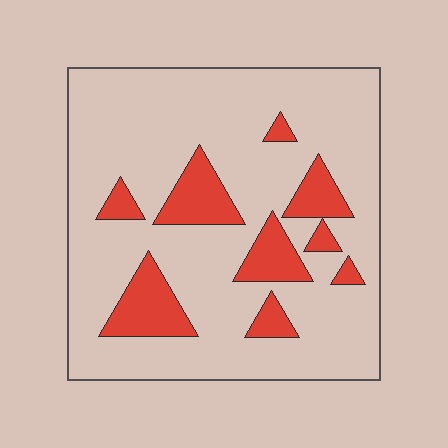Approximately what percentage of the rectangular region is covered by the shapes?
Approximately 20%.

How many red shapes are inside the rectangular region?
9.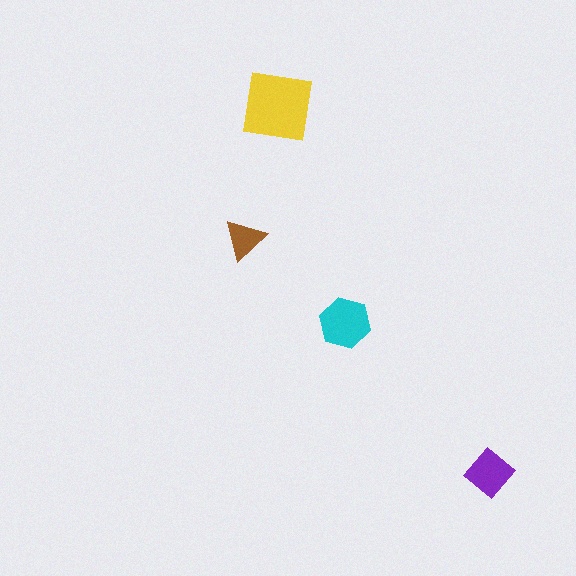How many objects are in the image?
There are 4 objects in the image.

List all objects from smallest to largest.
The brown triangle, the purple diamond, the cyan hexagon, the yellow square.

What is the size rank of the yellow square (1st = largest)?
1st.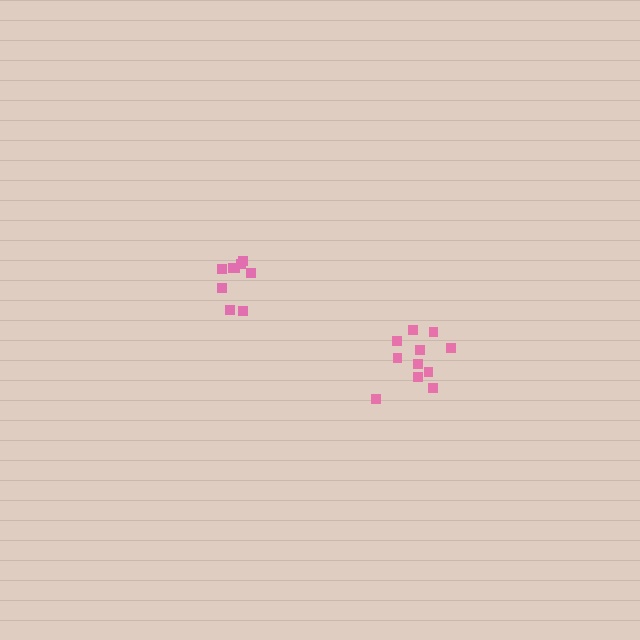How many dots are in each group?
Group 1: 11 dots, Group 2: 9 dots (20 total).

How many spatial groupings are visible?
There are 2 spatial groupings.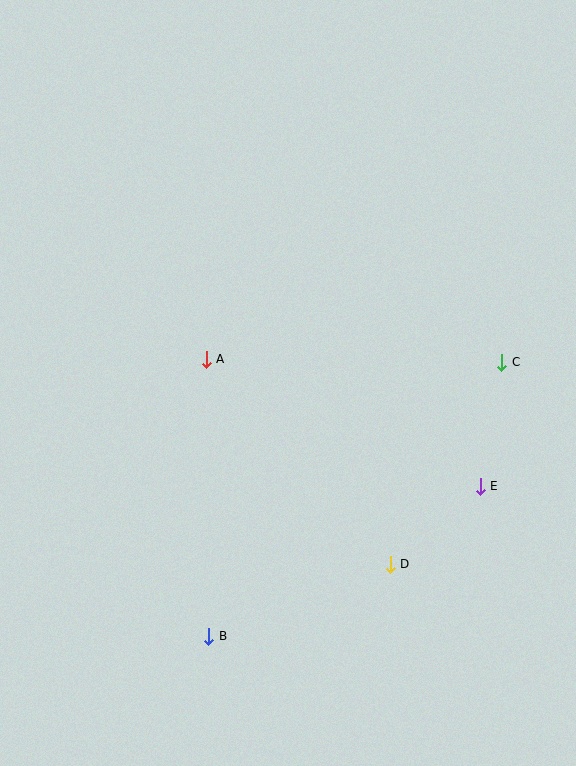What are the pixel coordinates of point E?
Point E is at (480, 486).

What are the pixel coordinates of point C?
Point C is at (502, 362).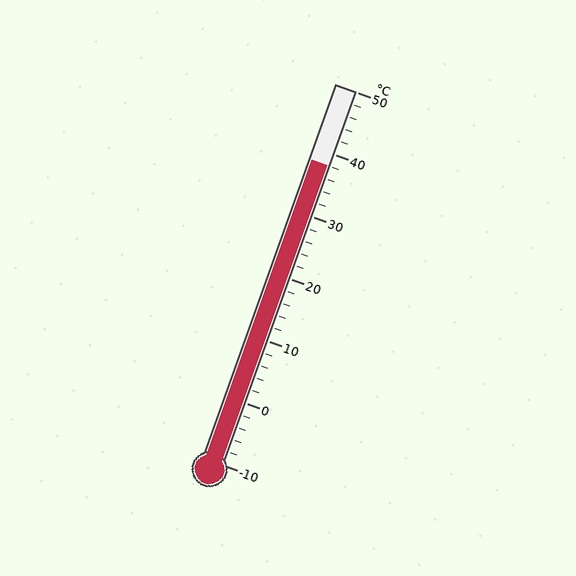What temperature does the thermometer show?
The thermometer shows approximately 38°C.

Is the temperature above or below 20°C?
The temperature is above 20°C.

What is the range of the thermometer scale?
The thermometer scale ranges from -10°C to 50°C.